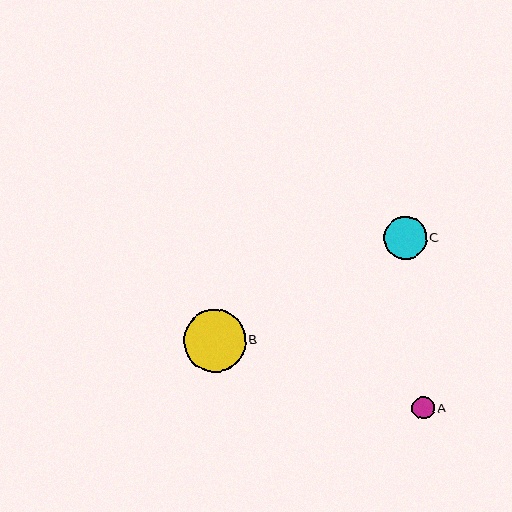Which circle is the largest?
Circle B is the largest with a size of approximately 62 pixels.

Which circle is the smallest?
Circle A is the smallest with a size of approximately 22 pixels.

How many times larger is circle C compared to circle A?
Circle C is approximately 1.9 times the size of circle A.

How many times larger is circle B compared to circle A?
Circle B is approximately 2.8 times the size of circle A.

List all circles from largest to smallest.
From largest to smallest: B, C, A.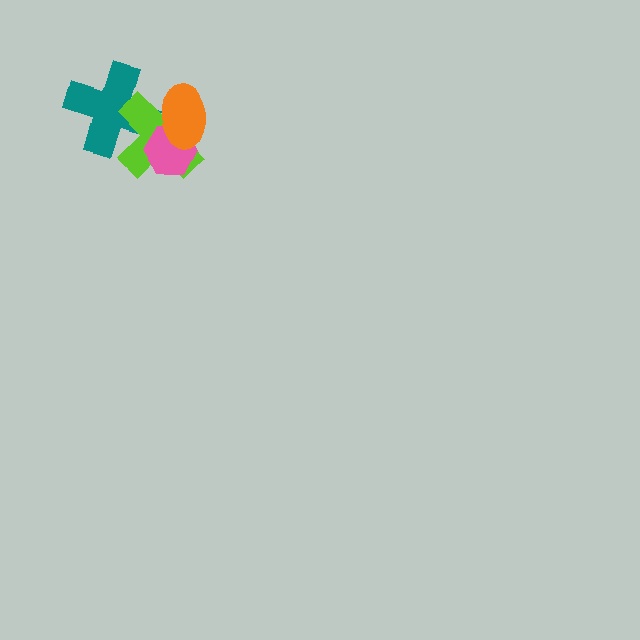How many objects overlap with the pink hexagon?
2 objects overlap with the pink hexagon.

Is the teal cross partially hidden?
Yes, it is partially covered by another shape.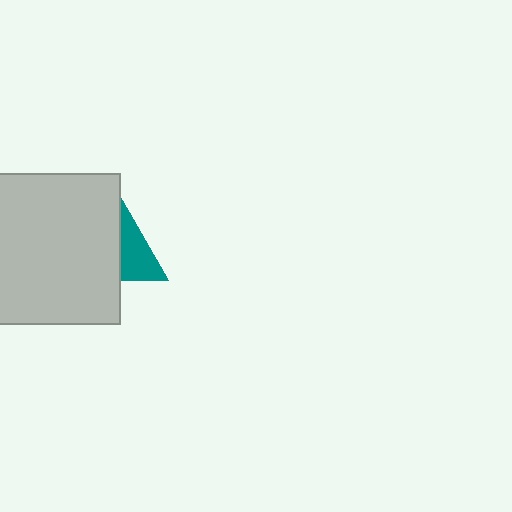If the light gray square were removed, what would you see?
You would see the complete teal triangle.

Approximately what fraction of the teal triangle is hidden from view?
Roughly 62% of the teal triangle is hidden behind the light gray square.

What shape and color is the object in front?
The object in front is a light gray square.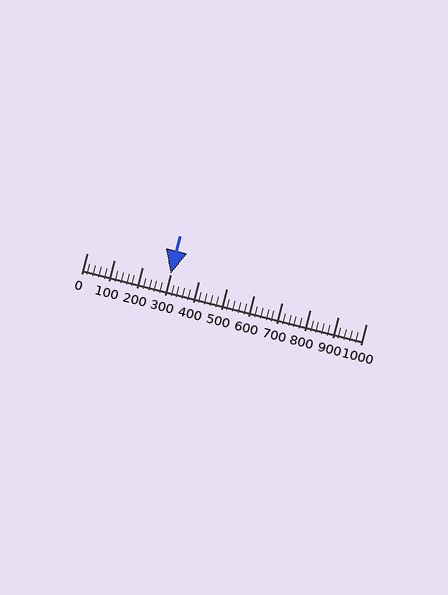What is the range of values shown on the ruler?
The ruler shows values from 0 to 1000.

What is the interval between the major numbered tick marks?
The major tick marks are spaced 100 units apart.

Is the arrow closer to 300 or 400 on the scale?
The arrow is closer to 300.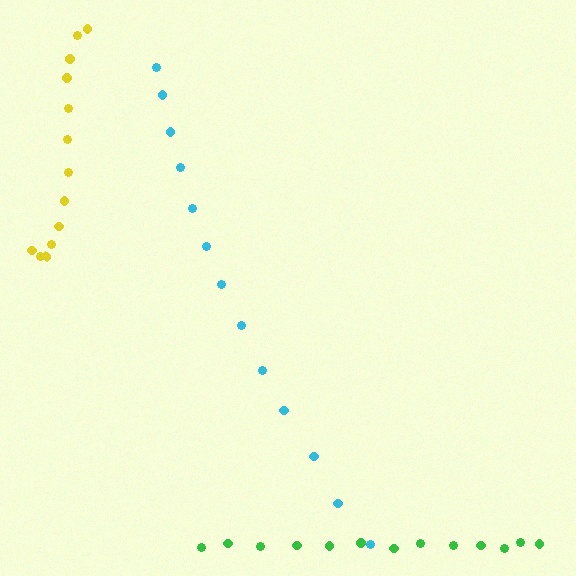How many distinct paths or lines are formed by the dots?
There are 3 distinct paths.